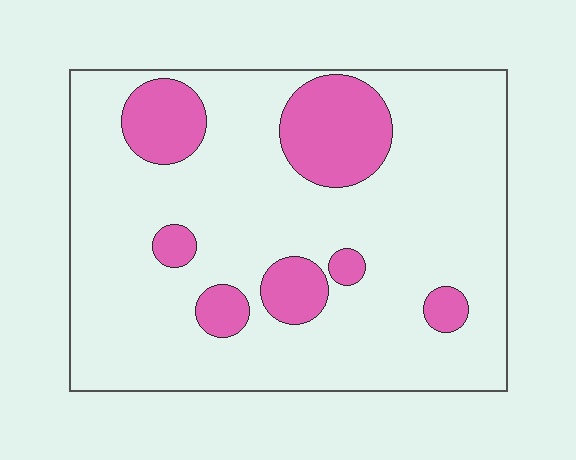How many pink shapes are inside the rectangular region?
7.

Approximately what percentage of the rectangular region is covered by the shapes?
Approximately 20%.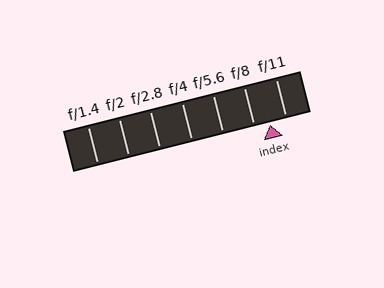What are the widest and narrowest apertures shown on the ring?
The widest aperture shown is f/1.4 and the narrowest is f/11.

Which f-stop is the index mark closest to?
The index mark is closest to f/11.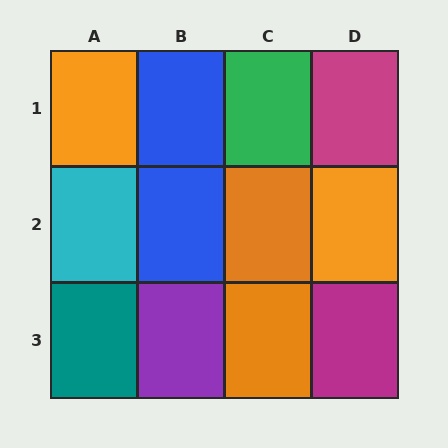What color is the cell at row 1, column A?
Orange.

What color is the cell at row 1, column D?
Magenta.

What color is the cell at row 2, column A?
Cyan.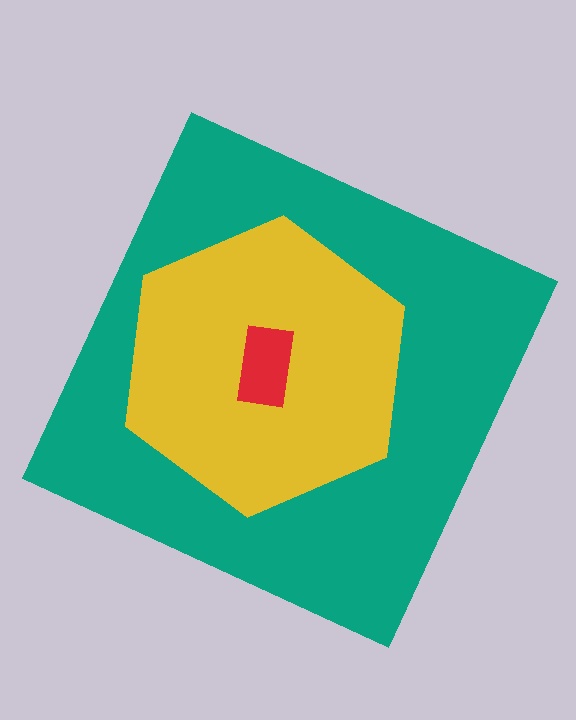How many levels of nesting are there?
3.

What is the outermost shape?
The teal square.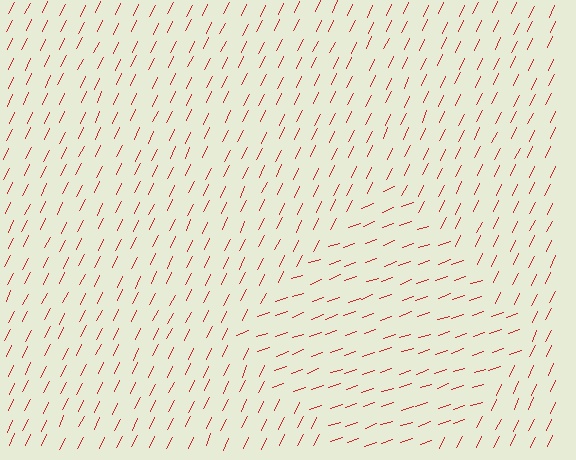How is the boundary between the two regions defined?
The boundary is defined purely by a change in line orientation (approximately 45 degrees difference). All lines are the same color and thickness.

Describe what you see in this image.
The image is filled with small red line segments. A diamond region in the image has lines oriented differently from the surrounding lines, creating a visible texture boundary.